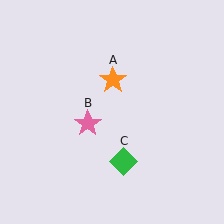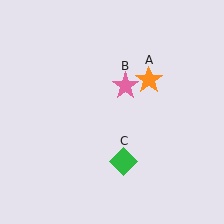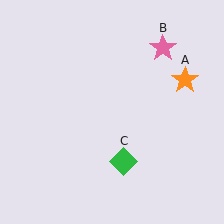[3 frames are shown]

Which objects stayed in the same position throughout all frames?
Green diamond (object C) remained stationary.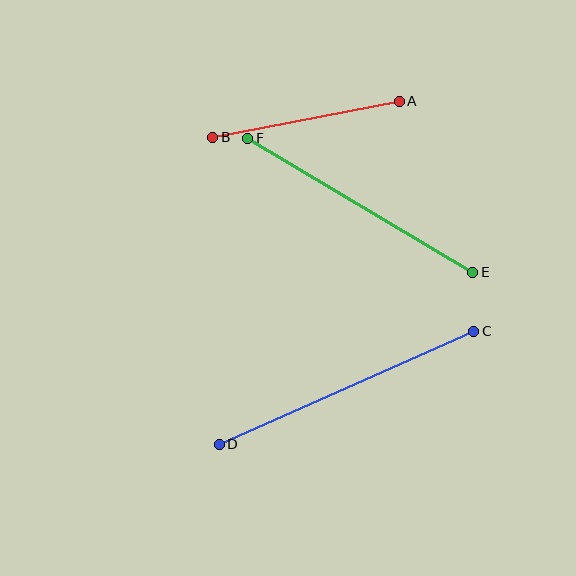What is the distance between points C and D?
The distance is approximately 279 pixels.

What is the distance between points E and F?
The distance is approximately 262 pixels.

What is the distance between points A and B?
The distance is approximately 190 pixels.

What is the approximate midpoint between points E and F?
The midpoint is at approximately (360, 205) pixels.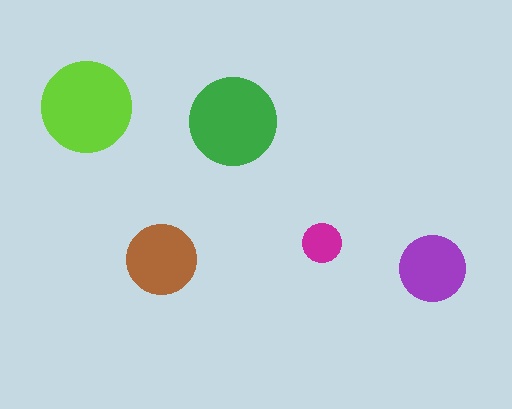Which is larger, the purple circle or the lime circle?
The lime one.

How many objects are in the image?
There are 5 objects in the image.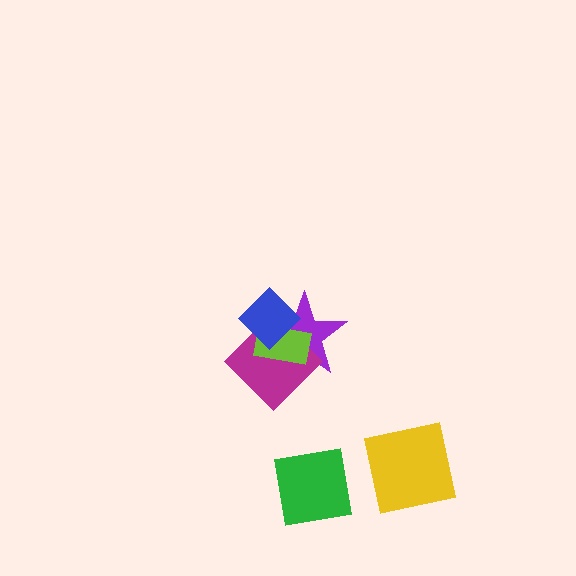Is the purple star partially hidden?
Yes, it is partially covered by another shape.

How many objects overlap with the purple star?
3 objects overlap with the purple star.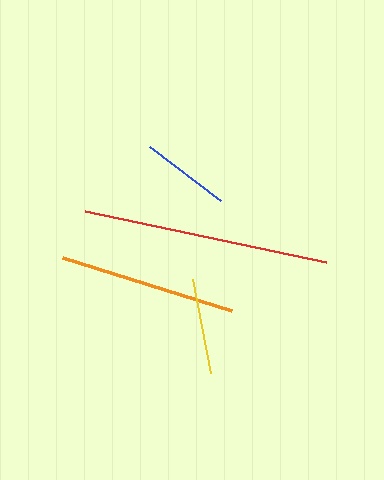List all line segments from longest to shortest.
From longest to shortest: red, orange, yellow, blue.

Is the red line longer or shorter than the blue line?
The red line is longer than the blue line.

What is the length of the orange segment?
The orange segment is approximately 178 pixels long.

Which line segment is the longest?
The red line is the longest at approximately 246 pixels.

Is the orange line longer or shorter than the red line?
The red line is longer than the orange line.